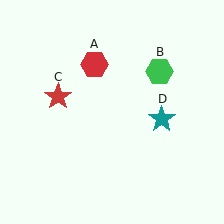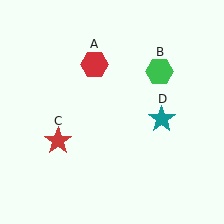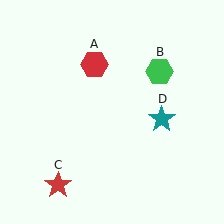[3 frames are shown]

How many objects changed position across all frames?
1 object changed position: red star (object C).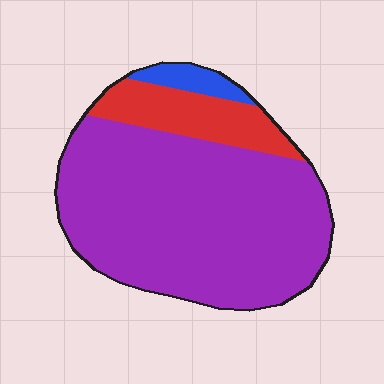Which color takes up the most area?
Purple, at roughly 80%.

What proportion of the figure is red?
Red covers roughly 15% of the figure.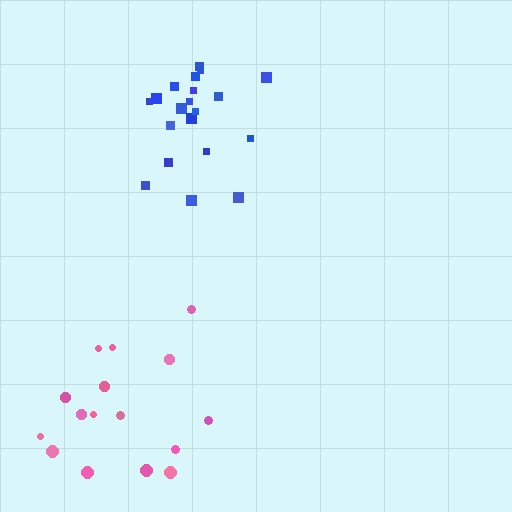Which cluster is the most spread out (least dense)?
Pink.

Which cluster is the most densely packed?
Blue.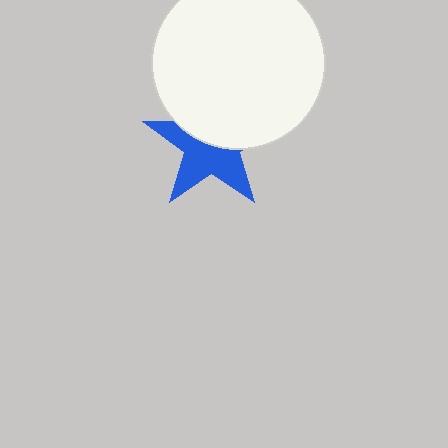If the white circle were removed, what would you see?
You would see the complete blue star.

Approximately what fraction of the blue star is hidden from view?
Roughly 46% of the blue star is hidden behind the white circle.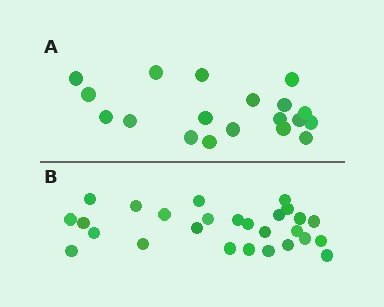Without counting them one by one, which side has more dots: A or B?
Region B (the bottom region) has more dots.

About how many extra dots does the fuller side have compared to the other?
Region B has roughly 8 or so more dots than region A.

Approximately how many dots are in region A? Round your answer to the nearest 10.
About 20 dots. (The exact count is 19, which rounds to 20.)